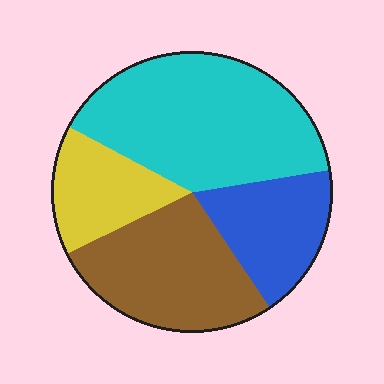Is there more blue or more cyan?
Cyan.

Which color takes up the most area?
Cyan, at roughly 40%.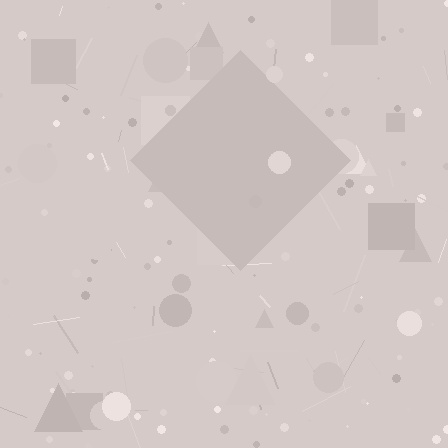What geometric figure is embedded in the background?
A diamond is embedded in the background.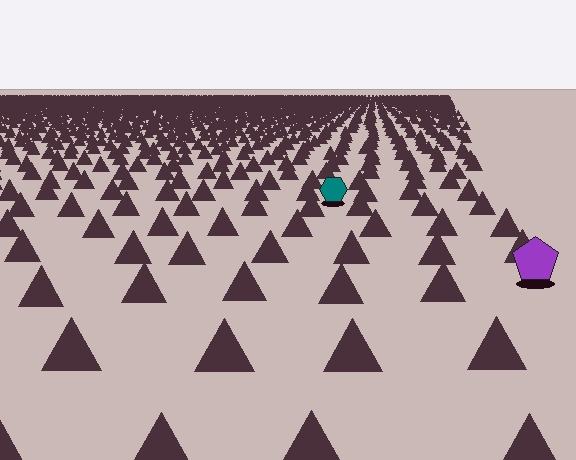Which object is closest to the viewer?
The purple pentagon is closest. The texture marks near it are larger and more spread out.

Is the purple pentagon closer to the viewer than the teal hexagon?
Yes. The purple pentagon is closer — you can tell from the texture gradient: the ground texture is coarser near it.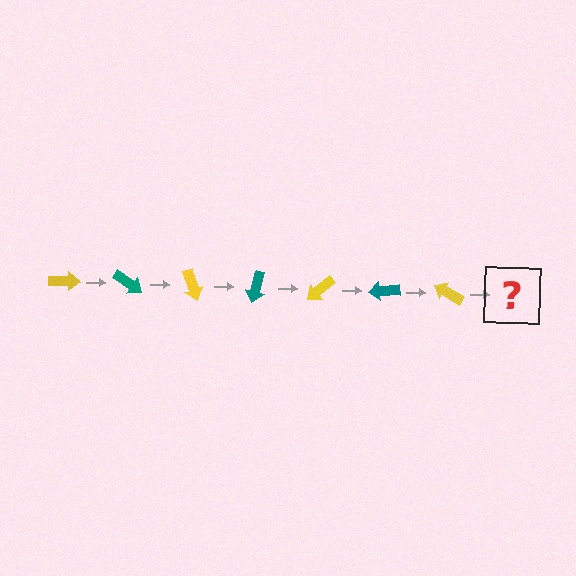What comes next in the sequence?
The next element should be a teal arrow, rotated 245 degrees from the start.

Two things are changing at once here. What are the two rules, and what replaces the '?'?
The two rules are that it rotates 35 degrees each step and the color cycles through yellow and teal. The '?' should be a teal arrow, rotated 245 degrees from the start.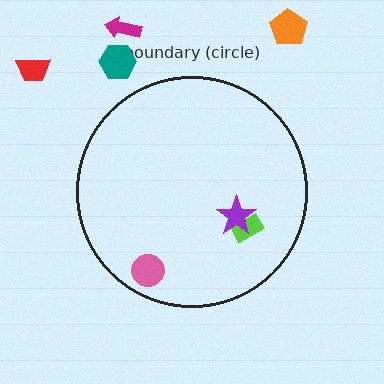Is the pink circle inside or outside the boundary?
Inside.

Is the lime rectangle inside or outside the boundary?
Inside.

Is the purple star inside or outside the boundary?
Inside.